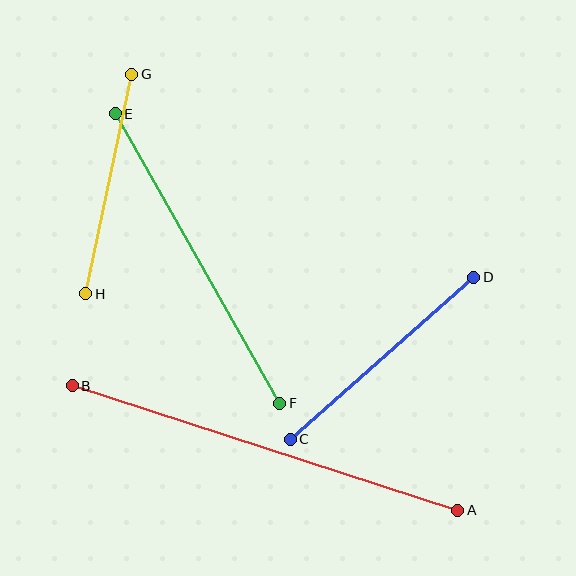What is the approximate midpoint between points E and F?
The midpoint is at approximately (198, 258) pixels.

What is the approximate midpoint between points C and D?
The midpoint is at approximately (382, 358) pixels.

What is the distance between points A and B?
The distance is approximately 405 pixels.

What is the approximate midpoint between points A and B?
The midpoint is at approximately (265, 448) pixels.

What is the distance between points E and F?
The distance is approximately 333 pixels.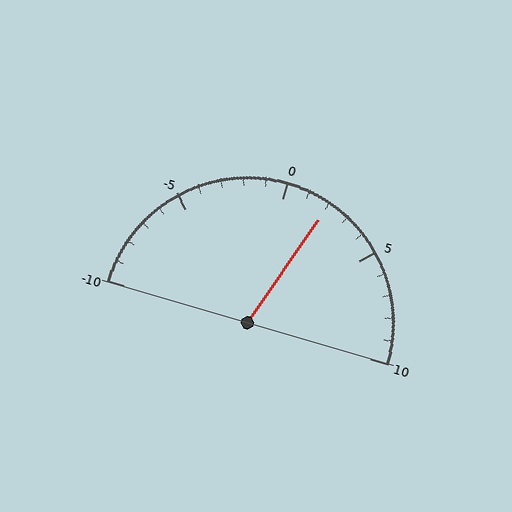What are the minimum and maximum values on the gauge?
The gauge ranges from -10 to 10.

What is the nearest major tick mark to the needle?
The nearest major tick mark is 0.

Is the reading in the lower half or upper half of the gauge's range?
The reading is in the upper half of the range (-10 to 10).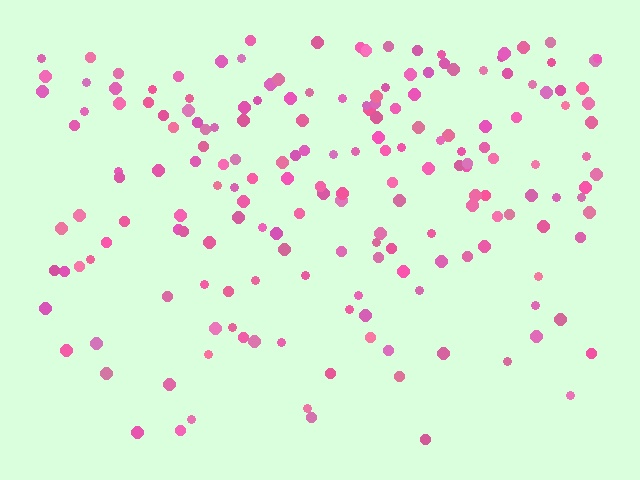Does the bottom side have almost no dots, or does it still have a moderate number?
Still a moderate number, just noticeably fewer than the top.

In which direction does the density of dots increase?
From bottom to top, with the top side densest.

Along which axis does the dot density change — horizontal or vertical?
Vertical.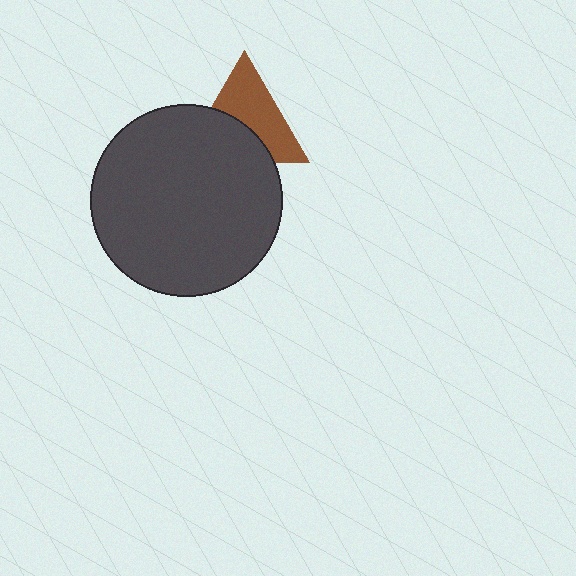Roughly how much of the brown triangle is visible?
About half of it is visible (roughly 56%).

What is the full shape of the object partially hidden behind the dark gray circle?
The partially hidden object is a brown triangle.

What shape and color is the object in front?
The object in front is a dark gray circle.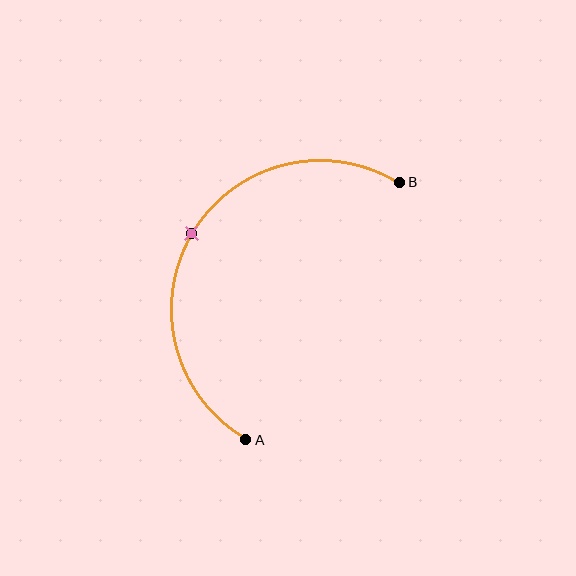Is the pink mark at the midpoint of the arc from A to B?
Yes. The pink mark lies on the arc at equal arc-length from both A and B — it is the arc midpoint.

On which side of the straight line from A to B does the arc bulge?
The arc bulges to the left of the straight line connecting A and B.